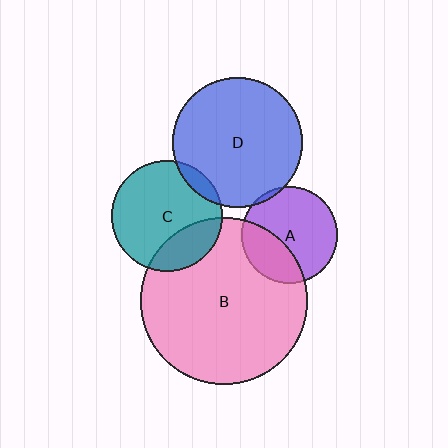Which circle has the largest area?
Circle B (pink).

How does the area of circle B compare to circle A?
Approximately 3.0 times.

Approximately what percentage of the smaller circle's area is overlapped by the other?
Approximately 30%.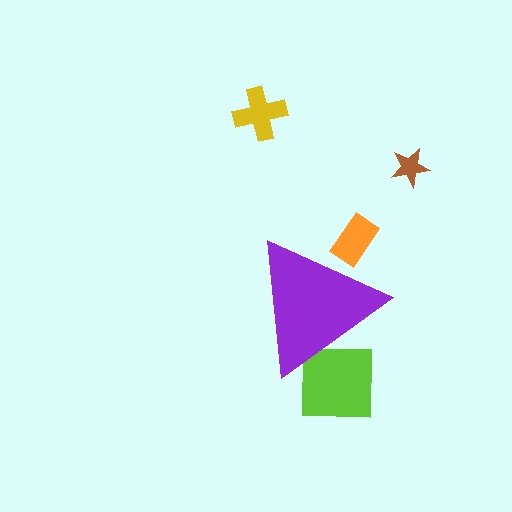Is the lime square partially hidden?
Yes, the lime square is partially hidden behind the purple triangle.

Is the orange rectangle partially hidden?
Yes, the orange rectangle is partially hidden behind the purple triangle.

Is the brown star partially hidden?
No, the brown star is fully visible.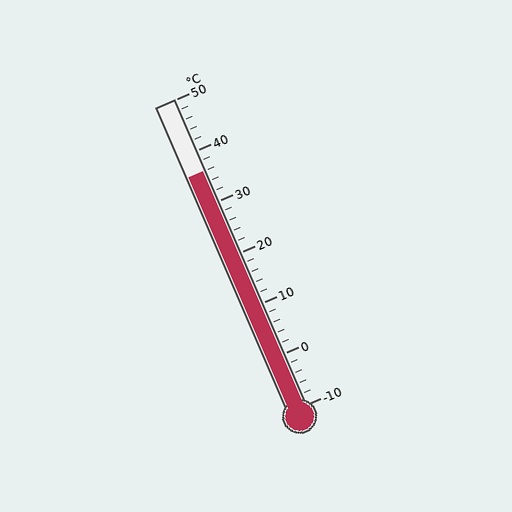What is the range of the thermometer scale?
The thermometer scale ranges from -10°C to 50°C.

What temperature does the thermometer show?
The thermometer shows approximately 36°C.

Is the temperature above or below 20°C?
The temperature is above 20°C.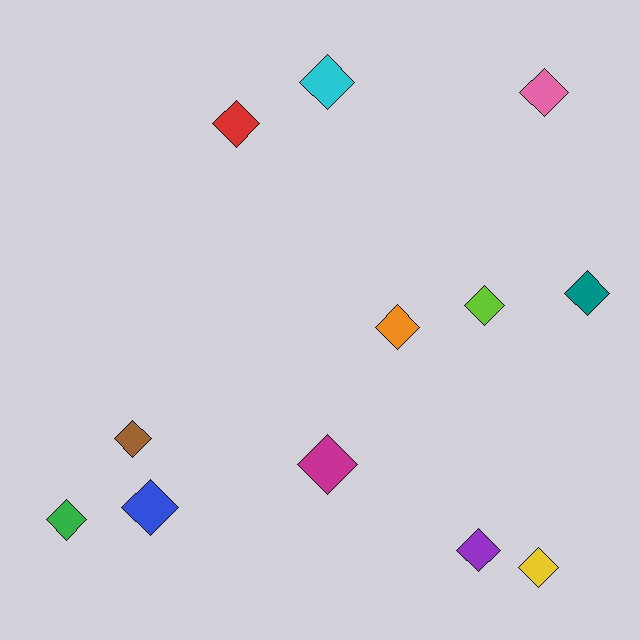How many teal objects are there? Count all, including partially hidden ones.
There is 1 teal object.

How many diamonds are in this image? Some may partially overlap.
There are 12 diamonds.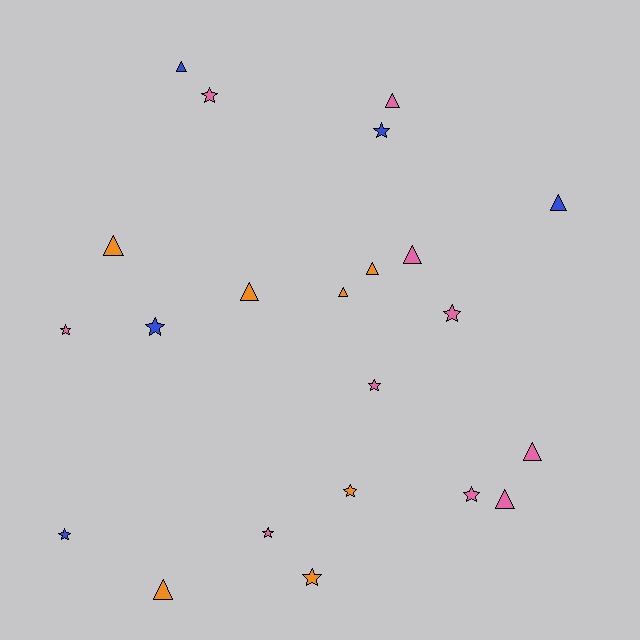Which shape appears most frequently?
Triangle, with 11 objects.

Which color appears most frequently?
Pink, with 10 objects.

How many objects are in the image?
There are 22 objects.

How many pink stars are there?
There are 6 pink stars.